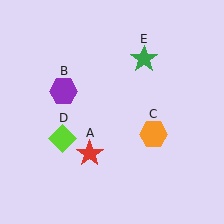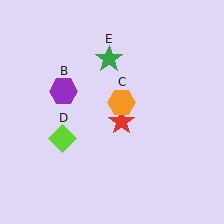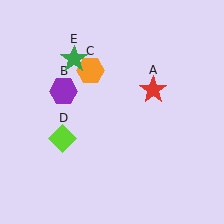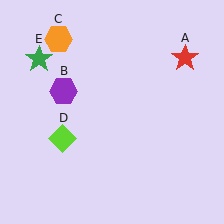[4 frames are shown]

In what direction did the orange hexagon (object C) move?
The orange hexagon (object C) moved up and to the left.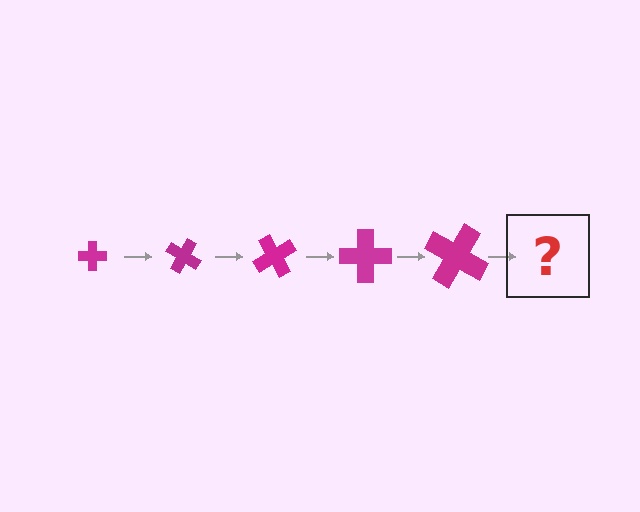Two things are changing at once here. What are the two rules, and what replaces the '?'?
The two rules are that the cross grows larger each step and it rotates 30 degrees each step. The '?' should be a cross, larger than the previous one and rotated 150 degrees from the start.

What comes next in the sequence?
The next element should be a cross, larger than the previous one and rotated 150 degrees from the start.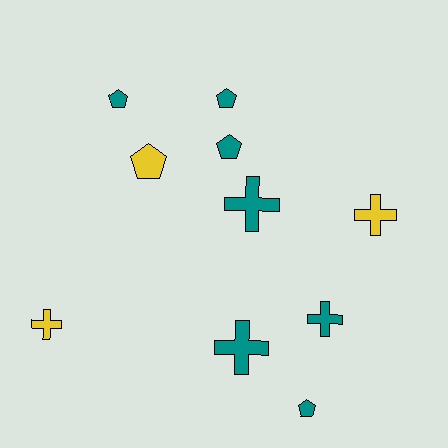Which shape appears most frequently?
Cross, with 5 objects.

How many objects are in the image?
There are 10 objects.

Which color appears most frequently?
Teal, with 7 objects.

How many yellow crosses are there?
There are 2 yellow crosses.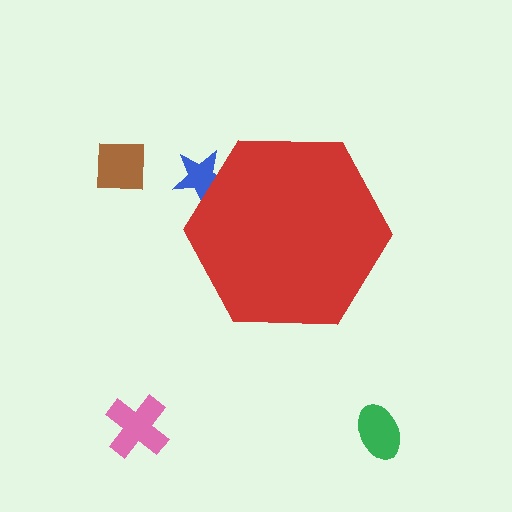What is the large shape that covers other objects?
A red hexagon.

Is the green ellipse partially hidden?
No, the green ellipse is fully visible.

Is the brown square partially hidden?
No, the brown square is fully visible.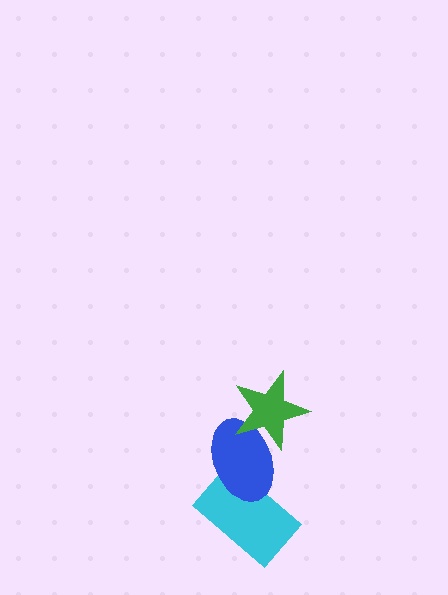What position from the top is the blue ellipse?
The blue ellipse is 2nd from the top.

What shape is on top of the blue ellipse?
The green star is on top of the blue ellipse.